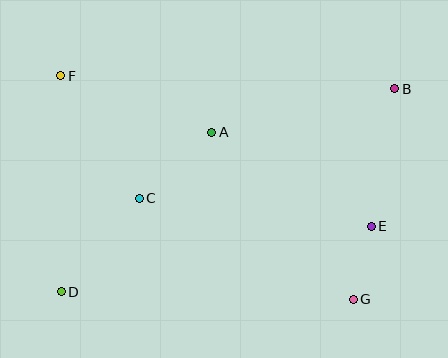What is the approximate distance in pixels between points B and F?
The distance between B and F is approximately 334 pixels.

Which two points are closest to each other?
Points E and G are closest to each other.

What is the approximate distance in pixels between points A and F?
The distance between A and F is approximately 161 pixels.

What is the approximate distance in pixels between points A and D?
The distance between A and D is approximately 219 pixels.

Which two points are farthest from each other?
Points B and D are farthest from each other.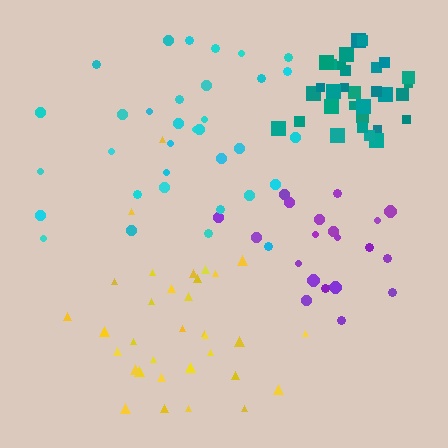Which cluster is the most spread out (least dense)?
Cyan.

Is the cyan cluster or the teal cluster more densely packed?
Teal.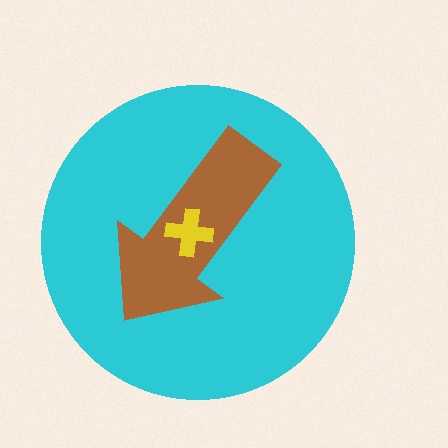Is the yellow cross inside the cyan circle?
Yes.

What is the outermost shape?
The cyan circle.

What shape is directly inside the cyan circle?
The brown arrow.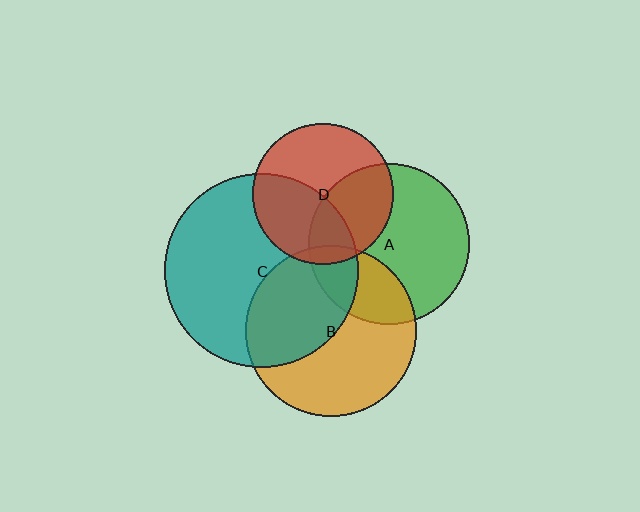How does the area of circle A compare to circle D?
Approximately 1.3 times.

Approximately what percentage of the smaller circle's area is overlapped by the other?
Approximately 40%.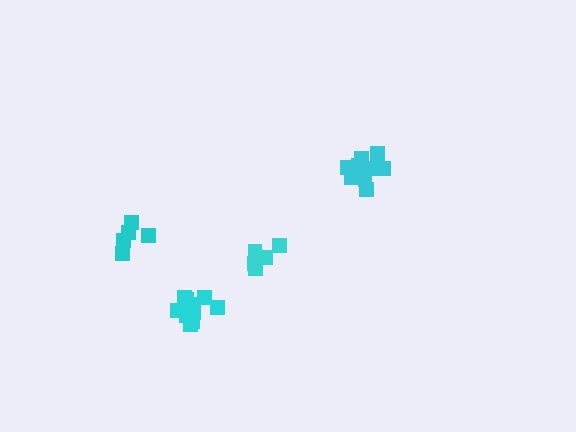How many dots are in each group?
Group 1: 10 dots, Group 2: 5 dots, Group 3: 5 dots, Group 4: 11 dots (31 total).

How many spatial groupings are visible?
There are 4 spatial groupings.